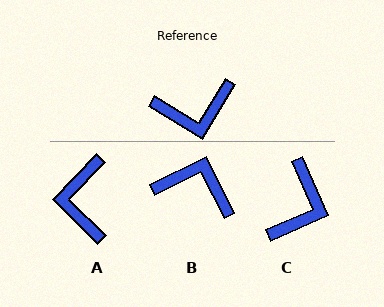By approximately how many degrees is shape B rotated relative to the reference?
Approximately 148 degrees counter-clockwise.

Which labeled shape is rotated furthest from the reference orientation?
B, about 148 degrees away.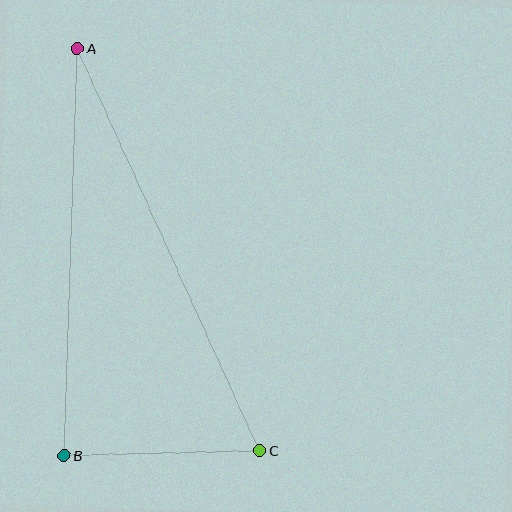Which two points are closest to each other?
Points B and C are closest to each other.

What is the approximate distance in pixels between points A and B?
The distance between A and B is approximately 407 pixels.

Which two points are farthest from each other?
Points A and C are farthest from each other.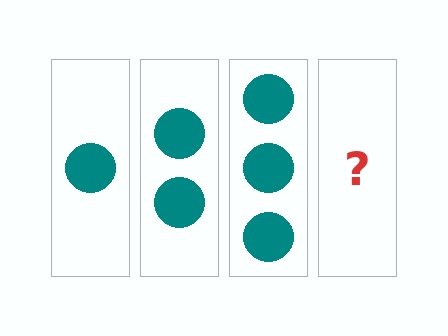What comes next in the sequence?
The next element should be 4 circles.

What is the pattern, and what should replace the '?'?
The pattern is that each step adds one more circle. The '?' should be 4 circles.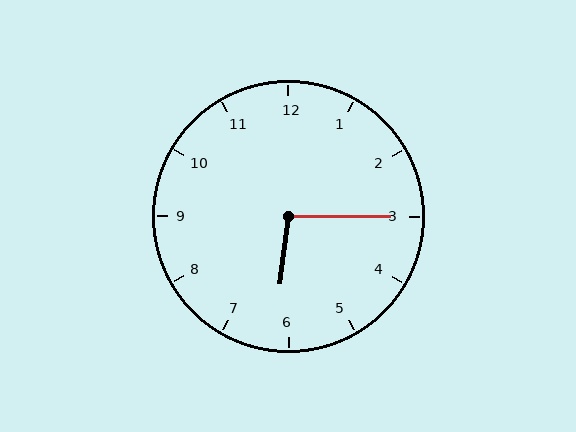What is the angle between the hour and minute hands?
Approximately 98 degrees.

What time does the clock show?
6:15.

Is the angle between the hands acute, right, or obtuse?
It is obtuse.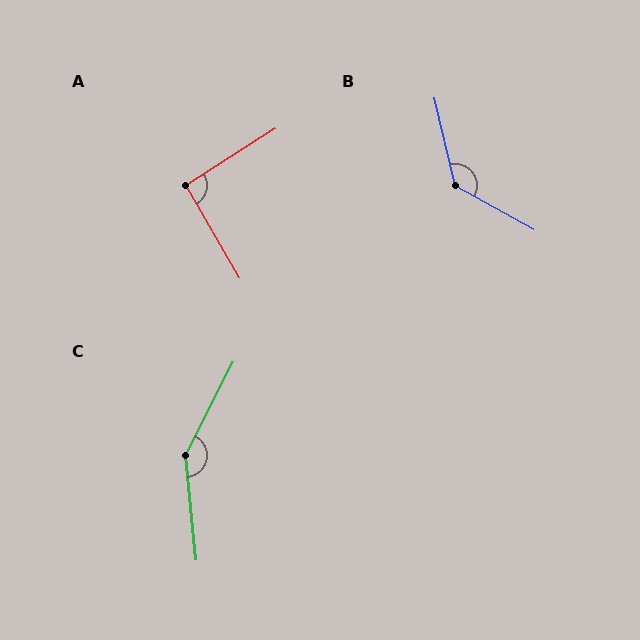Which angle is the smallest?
A, at approximately 92 degrees.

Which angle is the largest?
C, at approximately 147 degrees.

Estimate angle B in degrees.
Approximately 132 degrees.